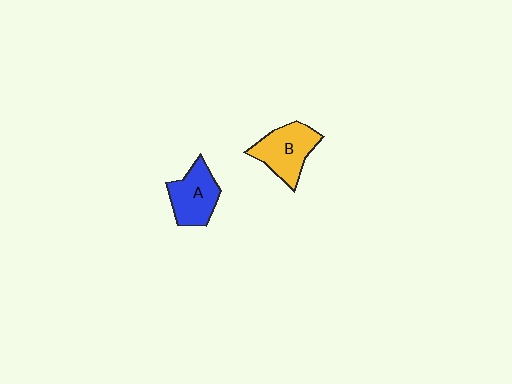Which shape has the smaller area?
Shape A (blue).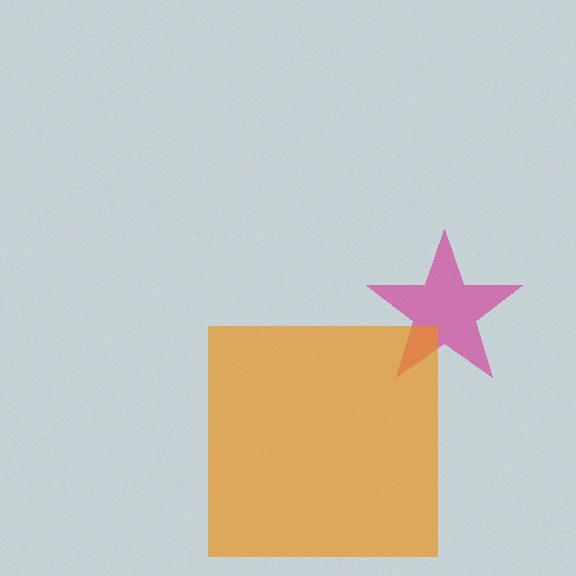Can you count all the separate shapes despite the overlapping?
Yes, there are 2 separate shapes.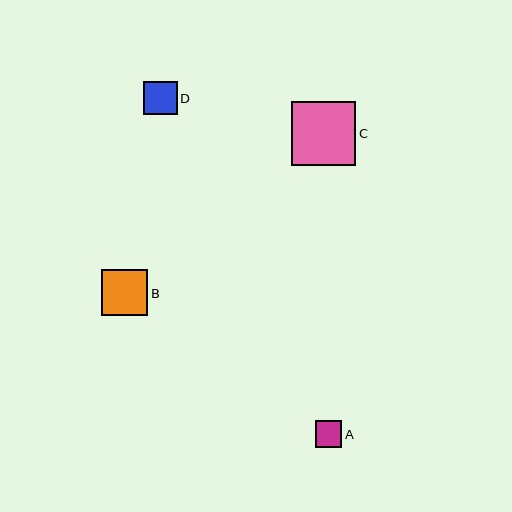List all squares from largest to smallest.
From largest to smallest: C, B, D, A.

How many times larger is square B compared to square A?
Square B is approximately 1.7 times the size of square A.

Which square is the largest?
Square C is the largest with a size of approximately 64 pixels.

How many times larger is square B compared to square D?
Square B is approximately 1.4 times the size of square D.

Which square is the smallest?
Square A is the smallest with a size of approximately 26 pixels.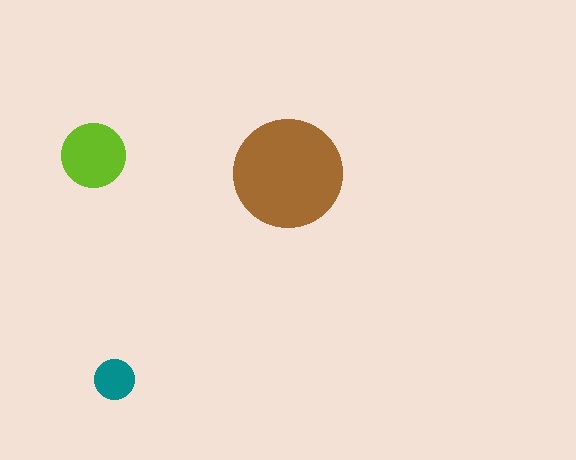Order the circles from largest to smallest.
the brown one, the lime one, the teal one.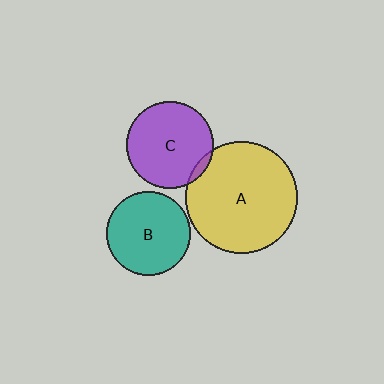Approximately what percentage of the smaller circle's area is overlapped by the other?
Approximately 5%.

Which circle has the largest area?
Circle A (yellow).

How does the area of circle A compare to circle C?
Approximately 1.6 times.